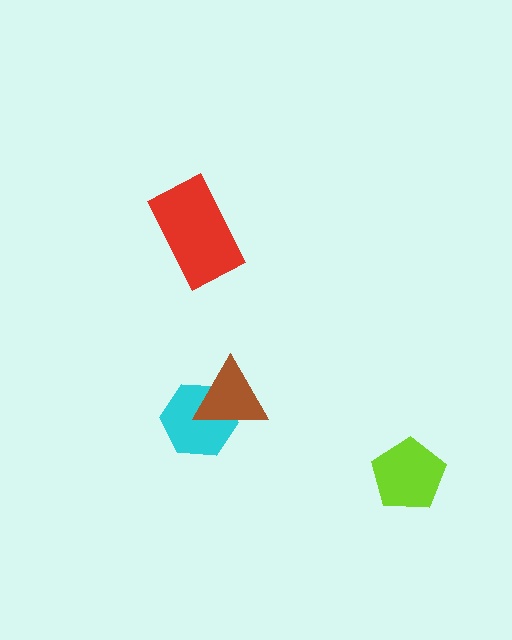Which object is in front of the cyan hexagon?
The brown triangle is in front of the cyan hexagon.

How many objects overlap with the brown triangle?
1 object overlaps with the brown triangle.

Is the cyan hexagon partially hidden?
Yes, it is partially covered by another shape.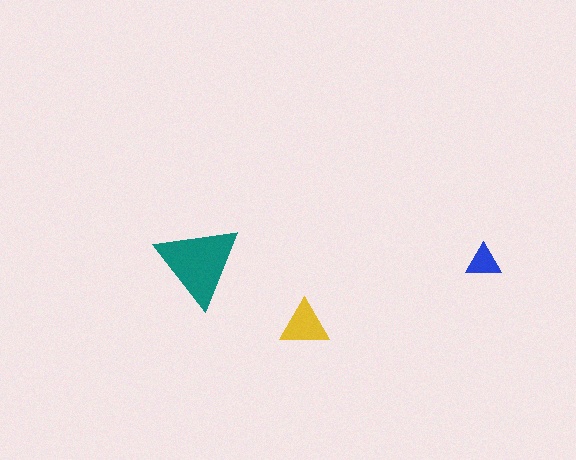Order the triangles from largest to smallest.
the teal one, the yellow one, the blue one.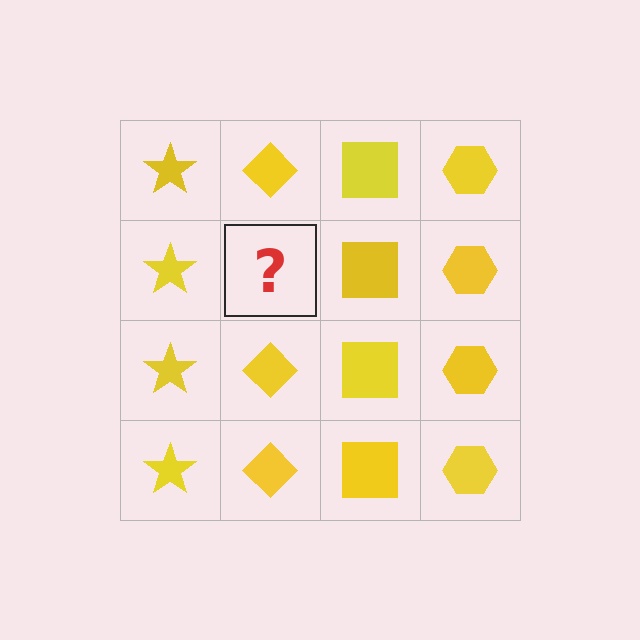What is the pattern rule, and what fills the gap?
The rule is that each column has a consistent shape. The gap should be filled with a yellow diamond.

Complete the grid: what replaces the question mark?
The question mark should be replaced with a yellow diamond.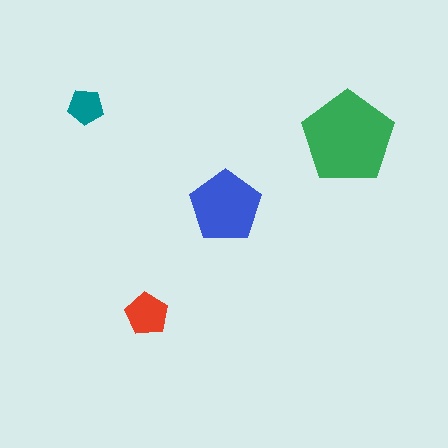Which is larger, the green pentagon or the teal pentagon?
The green one.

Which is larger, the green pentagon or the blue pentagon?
The green one.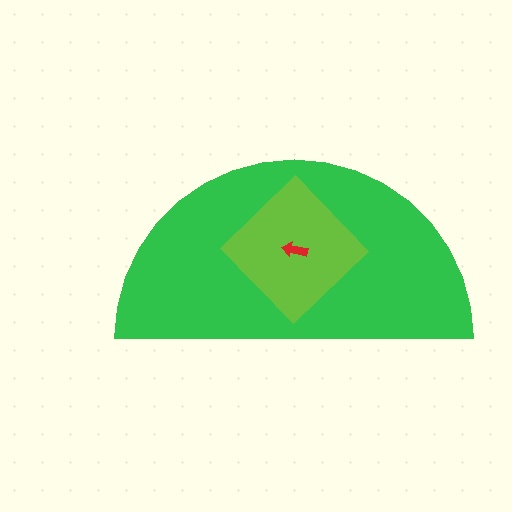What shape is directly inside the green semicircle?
The lime diamond.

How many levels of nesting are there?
3.